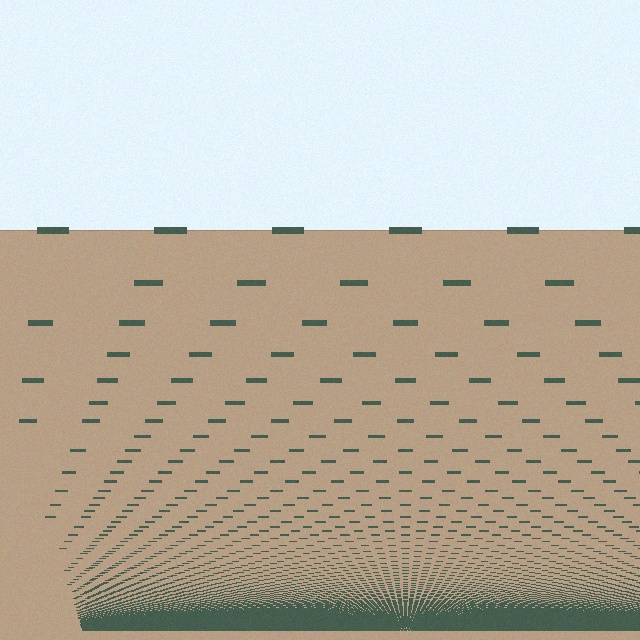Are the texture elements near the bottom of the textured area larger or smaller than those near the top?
Smaller. The gradient is inverted — elements near the bottom are smaller and denser.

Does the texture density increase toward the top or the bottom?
Density increases toward the bottom.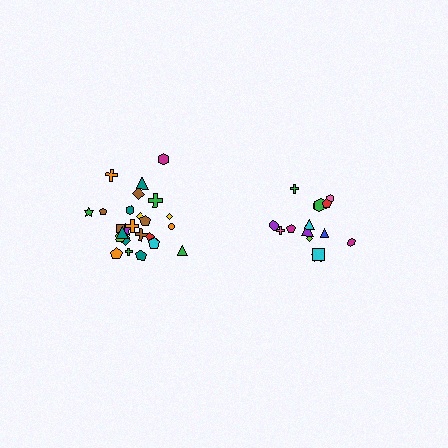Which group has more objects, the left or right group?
The left group.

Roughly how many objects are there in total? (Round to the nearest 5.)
Roughly 40 objects in total.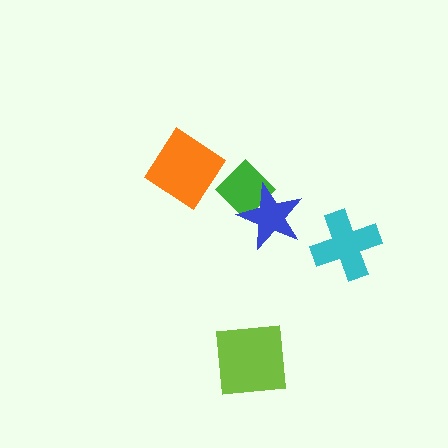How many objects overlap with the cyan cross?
0 objects overlap with the cyan cross.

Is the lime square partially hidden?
No, no other shape covers it.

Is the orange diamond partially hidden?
Yes, it is partially covered by another shape.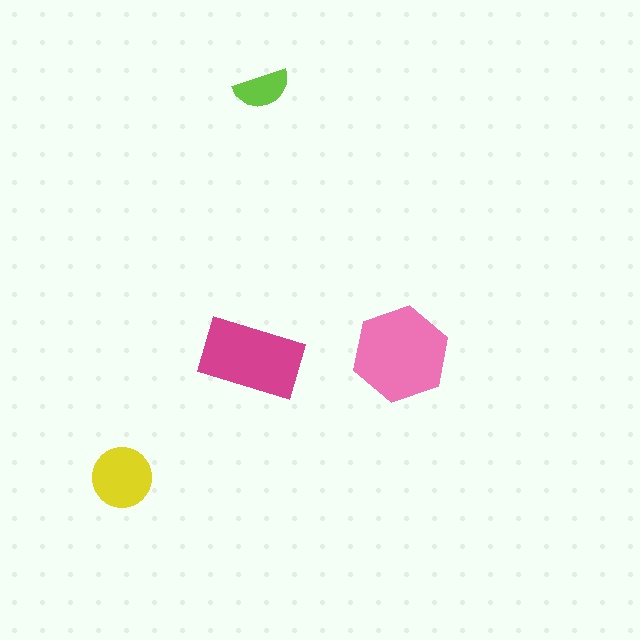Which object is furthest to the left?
The yellow circle is leftmost.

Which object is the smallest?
The lime semicircle.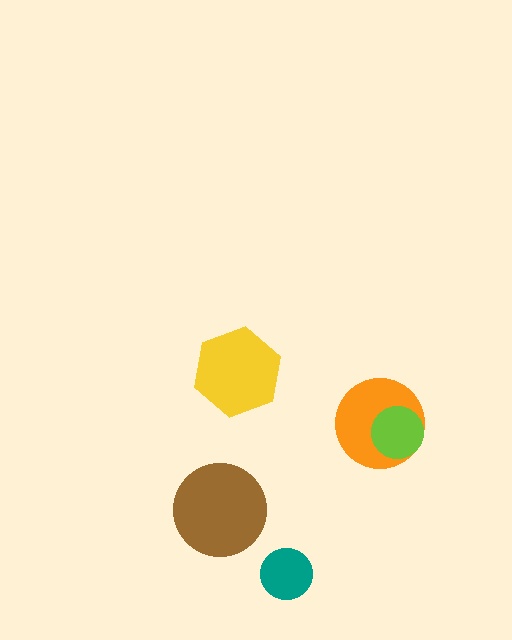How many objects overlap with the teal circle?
0 objects overlap with the teal circle.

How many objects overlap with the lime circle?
1 object overlaps with the lime circle.